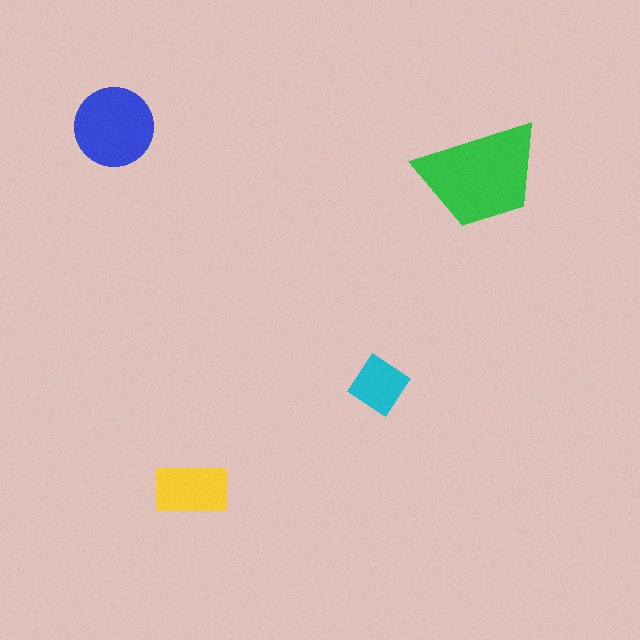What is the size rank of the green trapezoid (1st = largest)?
1st.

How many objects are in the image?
There are 4 objects in the image.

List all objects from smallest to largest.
The cyan diamond, the yellow rectangle, the blue circle, the green trapezoid.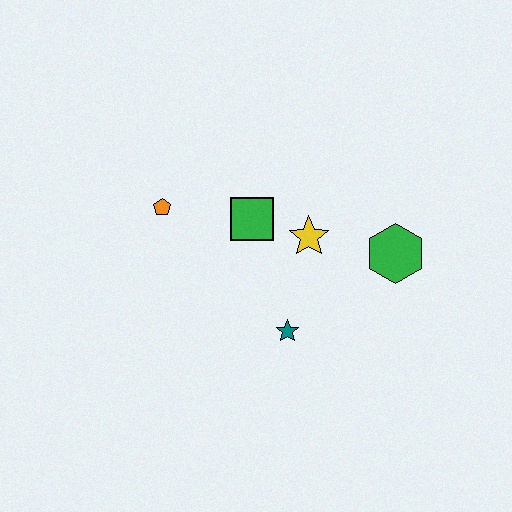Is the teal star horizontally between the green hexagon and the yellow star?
No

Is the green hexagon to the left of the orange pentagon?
No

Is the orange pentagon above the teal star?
Yes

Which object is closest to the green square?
The yellow star is closest to the green square.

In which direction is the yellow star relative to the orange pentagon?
The yellow star is to the right of the orange pentagon.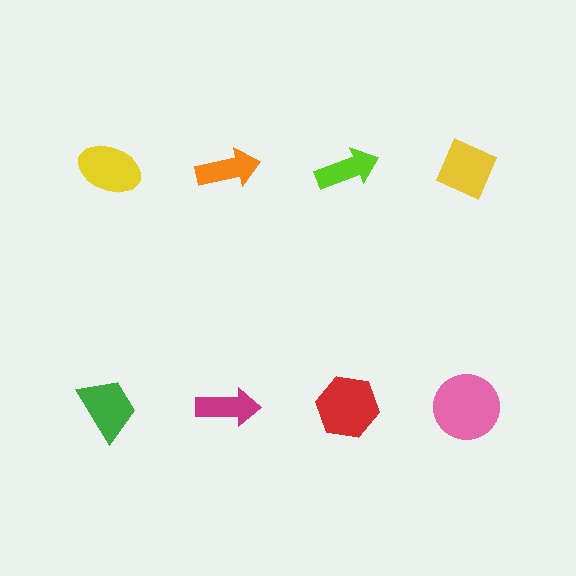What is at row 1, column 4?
A yellow diamond.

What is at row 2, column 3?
A red hexagon.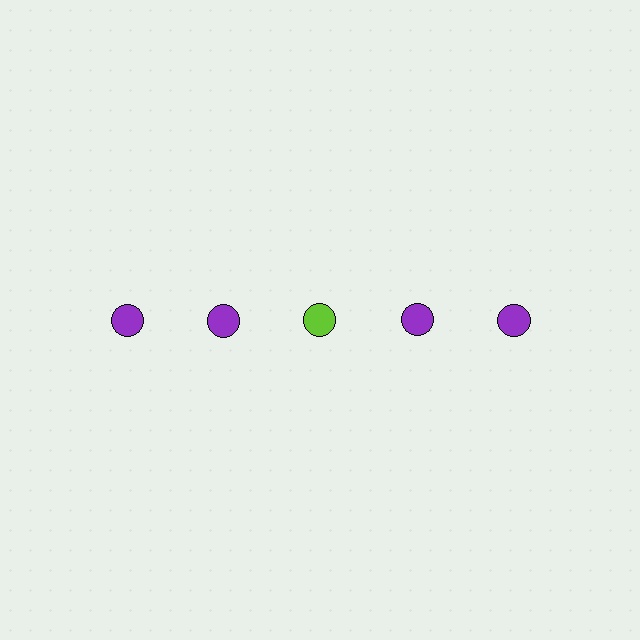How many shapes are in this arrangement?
There are 5 shapes arranged in a grid pattern.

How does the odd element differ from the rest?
It has a different color: lime instead of purple.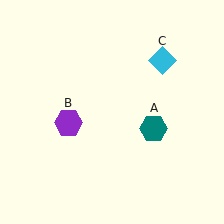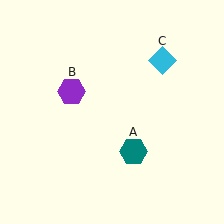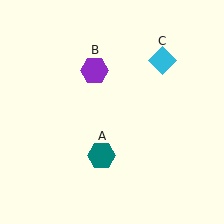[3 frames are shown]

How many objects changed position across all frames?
2 objects changed position: teal hexagon (object A), purple hexagon (object B).